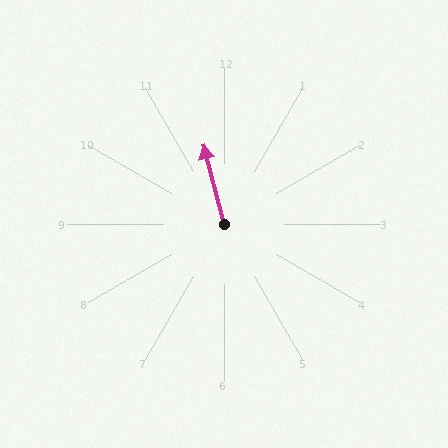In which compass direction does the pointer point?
North.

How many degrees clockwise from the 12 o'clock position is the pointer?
Approximately 345 degrees.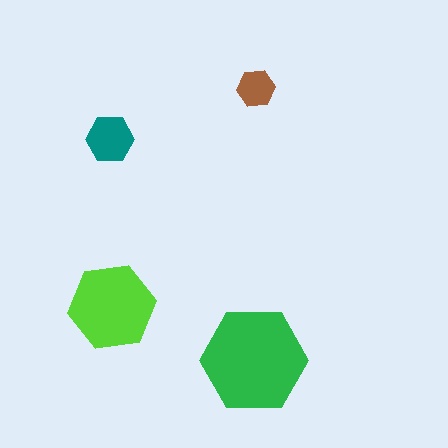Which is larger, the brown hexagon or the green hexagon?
The green one.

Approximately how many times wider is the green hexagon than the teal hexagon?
About 2 times wider.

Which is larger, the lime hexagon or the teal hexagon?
The lime one.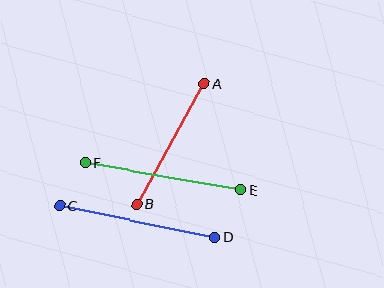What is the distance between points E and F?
The distance is approximately 158 pixels.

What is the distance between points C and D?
The distance is approximately 158 pixels.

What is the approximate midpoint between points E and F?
The midpoint is at approximately (163, 176) pixels.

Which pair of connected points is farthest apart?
Points C and D are farthest apart.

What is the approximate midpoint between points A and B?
The midpoint is at approximately (171, 144) pixels.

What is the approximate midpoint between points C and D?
The midpoint is at approximately (137, 222) pixels.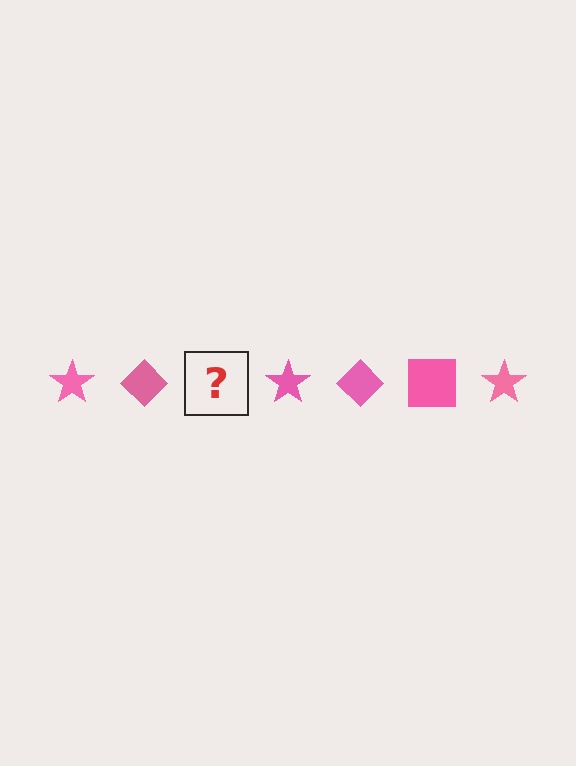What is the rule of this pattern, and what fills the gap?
The rule is that the pattern cycles through star, diamond, square shapes in pink. The gap should be filled with a pink square.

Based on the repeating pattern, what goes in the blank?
The blank should be a pink square.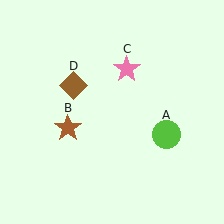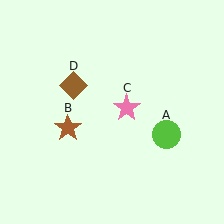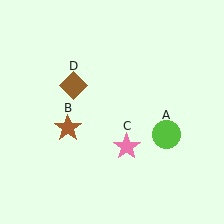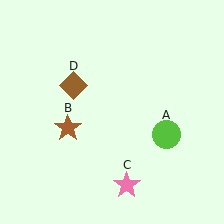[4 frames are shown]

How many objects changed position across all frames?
1 object changed position: pink star (object C).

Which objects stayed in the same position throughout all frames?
Lime circle (object A) and brown star (object B) and brown diamond (object D) remained stationary.